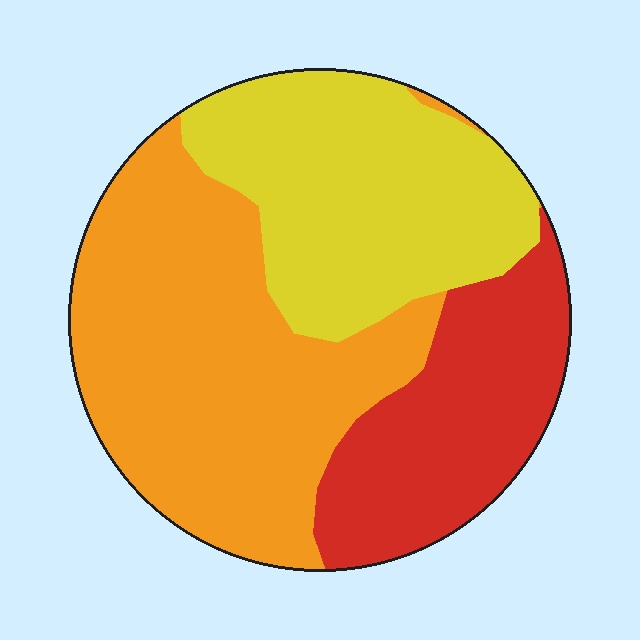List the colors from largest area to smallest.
From largest to smallest: orange, yellow, red.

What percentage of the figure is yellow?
Yellow covers 32% of the figure.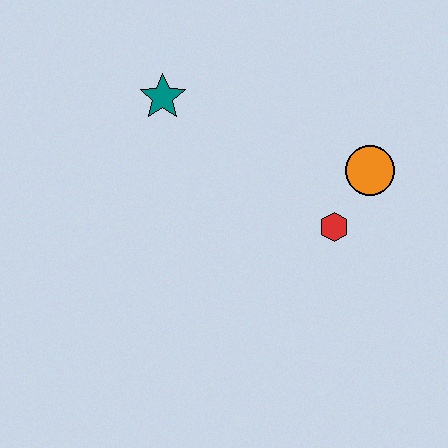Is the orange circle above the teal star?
No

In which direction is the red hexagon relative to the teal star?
The red hexagon is to the right of the teal star.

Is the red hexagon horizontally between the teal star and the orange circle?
Yes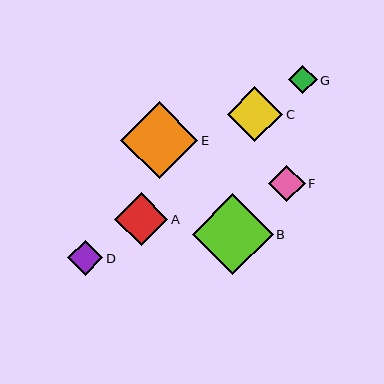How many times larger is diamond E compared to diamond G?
Diamond E is approximately 2.7 times the size of diamond G.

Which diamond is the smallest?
Diamond G is the smallest with a size of approximately 28 pixels.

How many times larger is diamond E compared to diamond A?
Diamond E is approximately 1.5 times the size of diamond A.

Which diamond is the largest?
Diamond B is the largest with a size of approximately 81 pixels.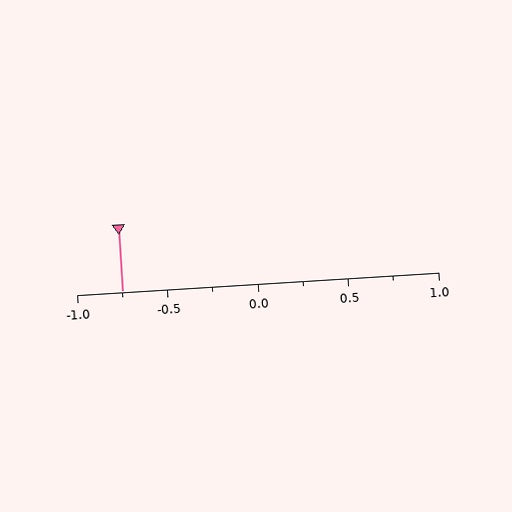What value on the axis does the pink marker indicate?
The marker indicates approximately -0.75.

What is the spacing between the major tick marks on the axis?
The major ticks are spaced 0.5 apart.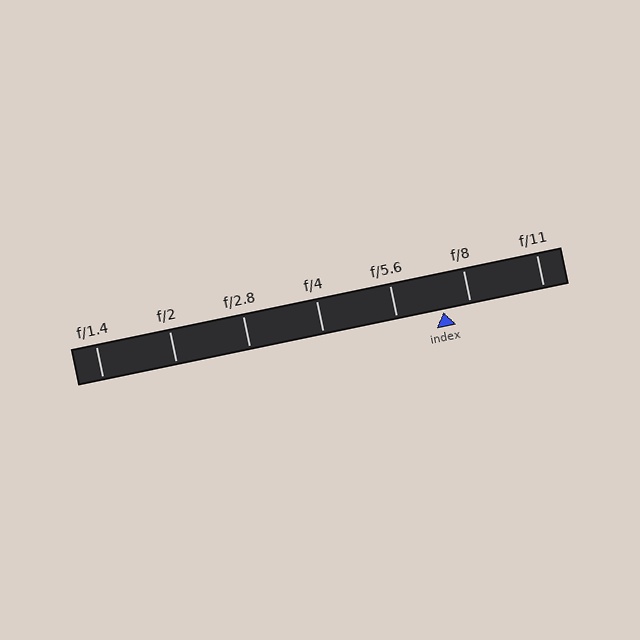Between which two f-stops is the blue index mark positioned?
The index mark is between f/5.6 and f/8.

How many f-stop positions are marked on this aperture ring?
There are 7 f-stop positions marked.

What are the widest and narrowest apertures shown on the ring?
The widest aperture shown is f/1.4 and the narrowest is f/11.